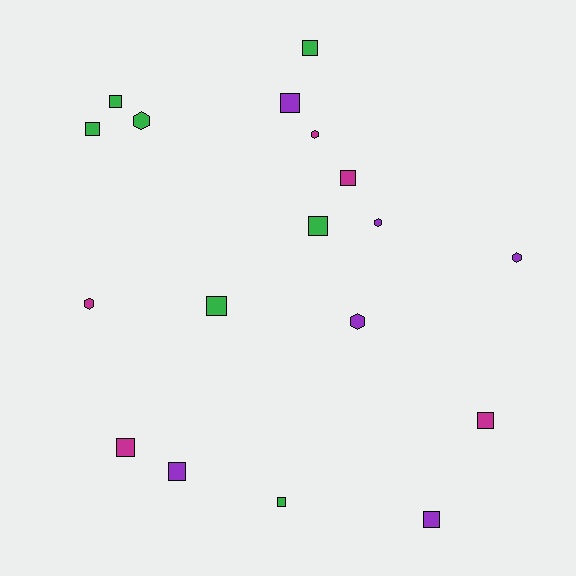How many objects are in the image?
There are 18 objects.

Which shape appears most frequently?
Square, with 12 objects.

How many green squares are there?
There are 6 green squares.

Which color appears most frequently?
Green, with 7 objects.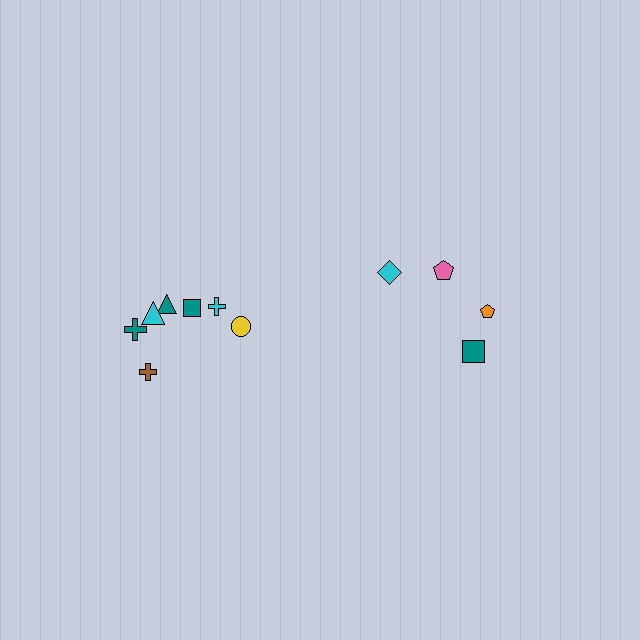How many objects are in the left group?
There are 7 objects.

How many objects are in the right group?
There are 4 objects.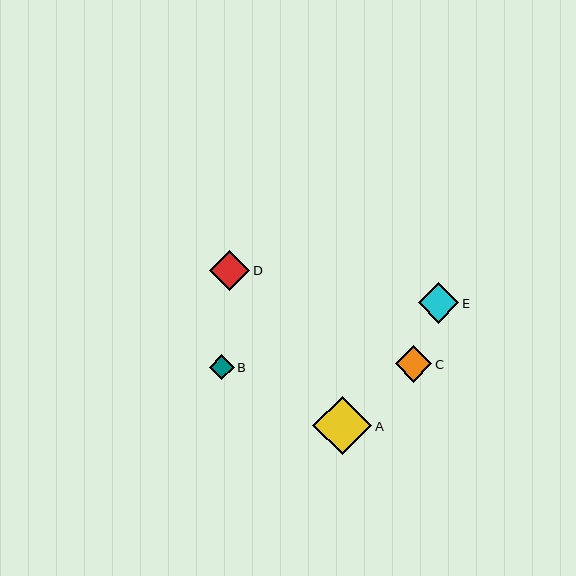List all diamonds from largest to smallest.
From largest to smallest: A, E, D, C, B.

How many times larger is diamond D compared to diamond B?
Diamond D is approximately 1.6 times the size of diamond B.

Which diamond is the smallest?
Diamond B is the smallest with a size of approximately 25 pixels.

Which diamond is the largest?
Diamond A is the largest with a size of approximately 59 pixels.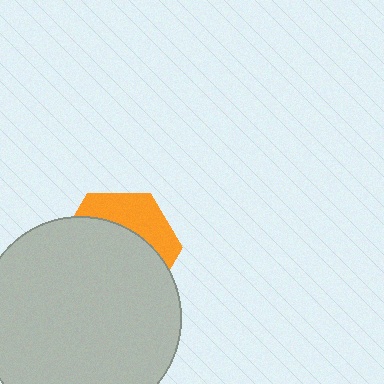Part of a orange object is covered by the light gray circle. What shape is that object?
It is a hexagon.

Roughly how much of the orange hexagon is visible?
A small part of it is visible (roughly 32%).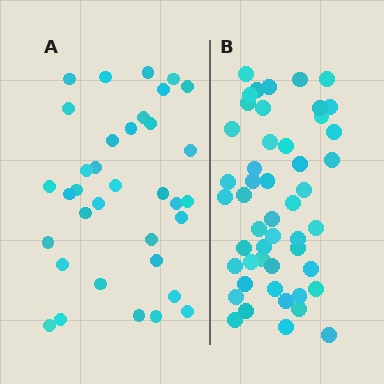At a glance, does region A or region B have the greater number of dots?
Region B (the right region) has more dots.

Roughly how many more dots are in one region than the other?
Region B has approximately 15 more dots than region A.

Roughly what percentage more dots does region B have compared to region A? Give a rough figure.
About 40% more.